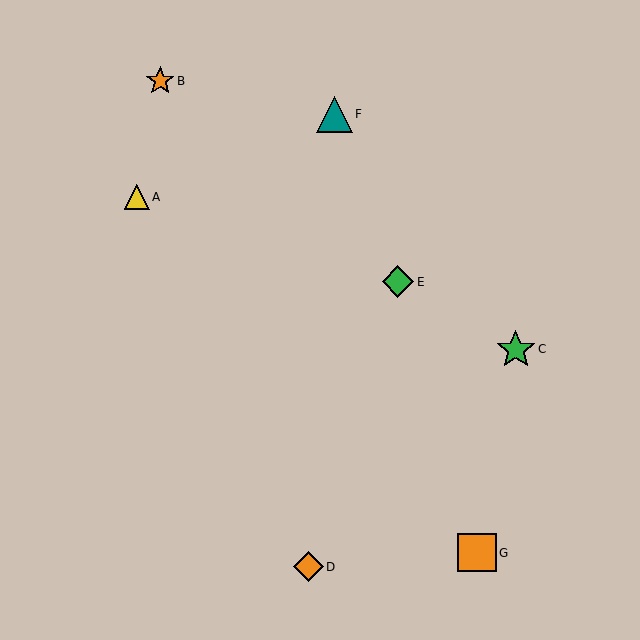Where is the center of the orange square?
The center of the orange square is at (477, 553).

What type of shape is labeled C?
Shape C is a green star.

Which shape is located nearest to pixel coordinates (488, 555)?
The orange square (labeled G) at (477, 553) is nearest to that location.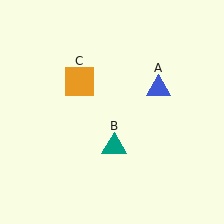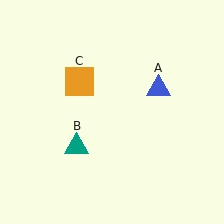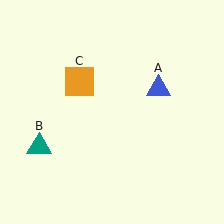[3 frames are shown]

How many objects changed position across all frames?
1 object changed position: teal triangle (object B).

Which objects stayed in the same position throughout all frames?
Blue triangle (object A) and orange square (object C) remained stationary.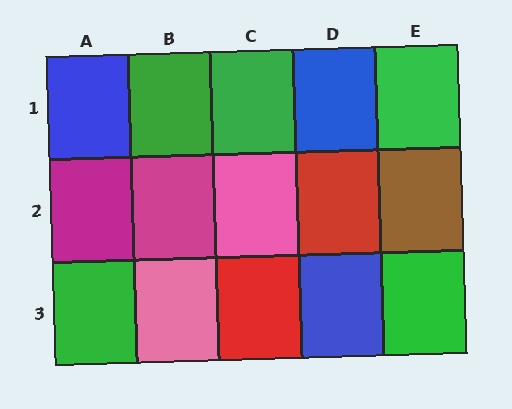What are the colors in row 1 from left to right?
Blue, green, green, blue, green.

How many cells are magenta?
2 cells are magenta.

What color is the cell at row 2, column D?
Red.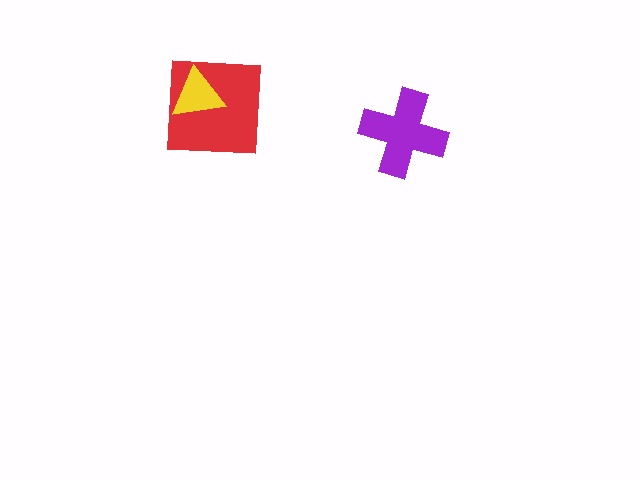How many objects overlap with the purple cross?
0 objects overlap with the purple cross.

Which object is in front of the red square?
The yellow triangle is in front of the red square.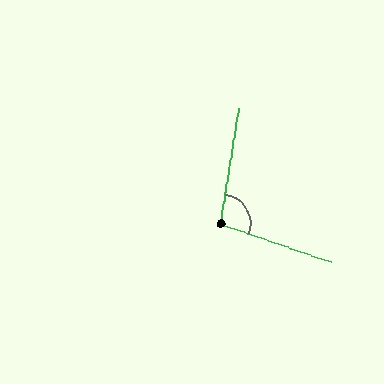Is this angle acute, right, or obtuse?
It is obtuse.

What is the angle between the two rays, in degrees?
Approximately 100 degrees.